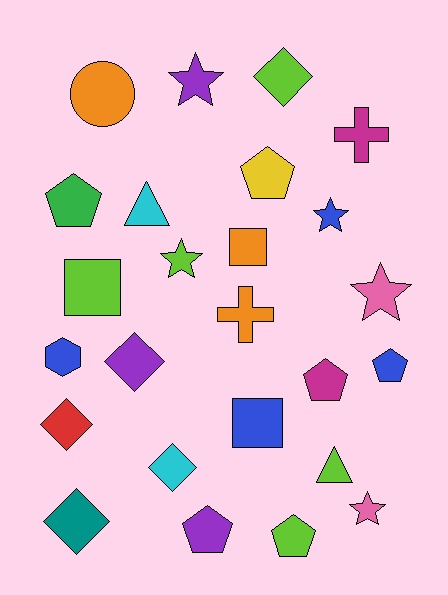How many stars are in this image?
There are 5 stars.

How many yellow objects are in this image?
There is 1 yellow object.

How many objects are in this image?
There are 25 objects.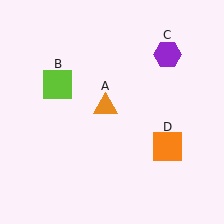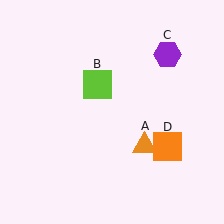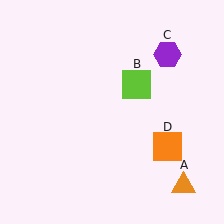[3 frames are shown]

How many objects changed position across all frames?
2 objects changed position: orange triangle (object A), lime square (object B).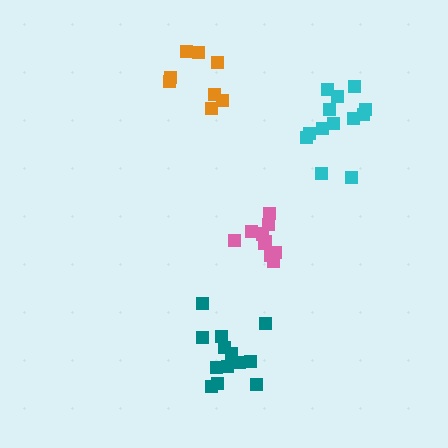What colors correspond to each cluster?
The clusters are colored: teal, cyan, pink, orange.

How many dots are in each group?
Group 1: 13 dots, Group 2: 13 dots, Group 3: 11 dots, Group 4: 8 dots (45 total).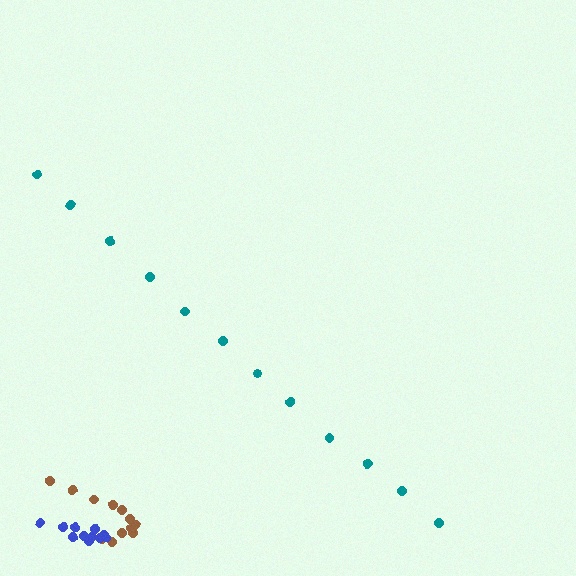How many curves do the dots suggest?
There are 3 distinct paths.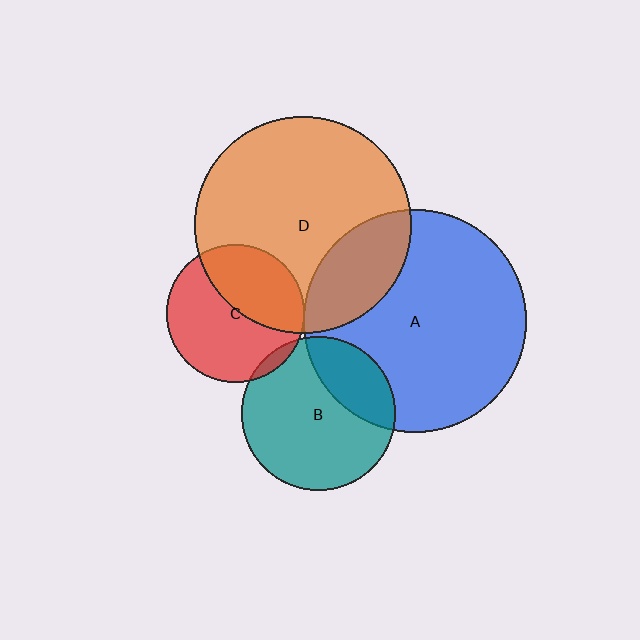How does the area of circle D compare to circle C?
Approximately 2.5 times.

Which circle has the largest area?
Circle A (blue).